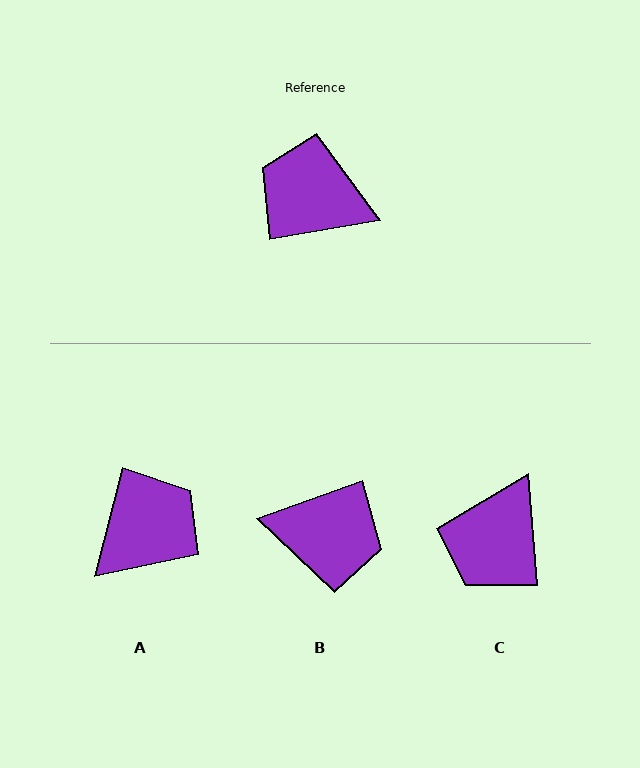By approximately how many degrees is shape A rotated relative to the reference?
Approximately 114 degrees clockwise.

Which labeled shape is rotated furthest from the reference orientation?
B, about 170 degrees away.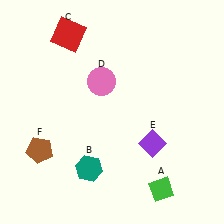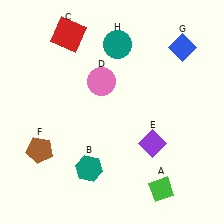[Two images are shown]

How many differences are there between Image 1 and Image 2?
There are 2 differences between the two images.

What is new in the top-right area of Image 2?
A teal circle (H) was added in the top-right area of Image 2.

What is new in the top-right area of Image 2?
A blue diamond (G) was added in the top-right area of Image 2.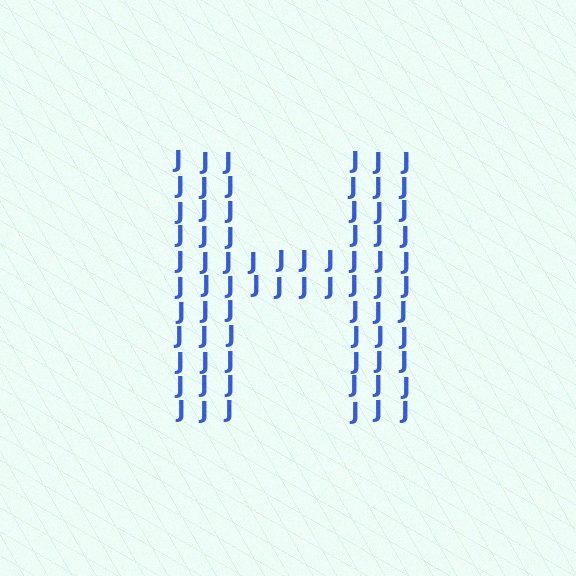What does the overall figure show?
The overall figure shows the letter H.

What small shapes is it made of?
It is made of small letter J's.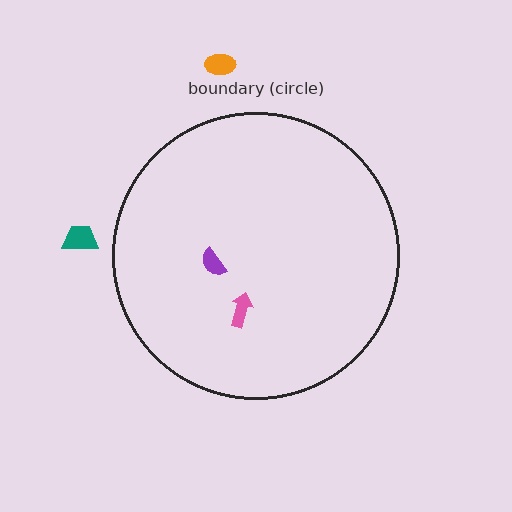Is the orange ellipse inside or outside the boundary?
Outside.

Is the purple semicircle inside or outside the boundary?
Inside.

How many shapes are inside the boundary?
2 inside, 2 outside.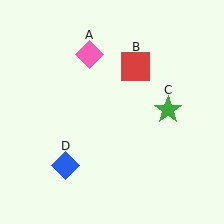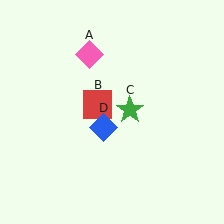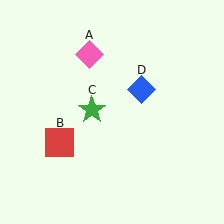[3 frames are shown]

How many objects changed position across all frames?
3 objects changed position: red square (object B), green star (object C), blue diamond (object D).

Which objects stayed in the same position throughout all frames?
Pink diamond (object A) remained stationary.